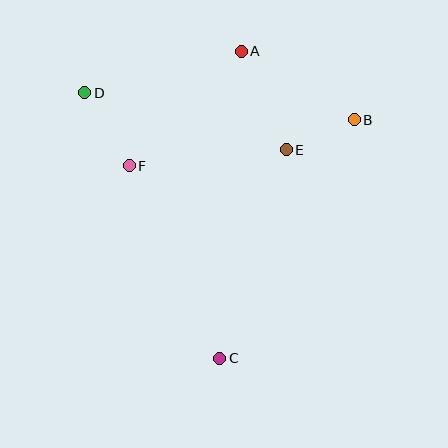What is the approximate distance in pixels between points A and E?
The distance between A and E is approximately 108 pixels.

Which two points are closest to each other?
Points B and E are closest to each other.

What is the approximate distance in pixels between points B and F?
The distance between B and F is approximately 230 pixels.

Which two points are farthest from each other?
Points A and C are farthest from each other.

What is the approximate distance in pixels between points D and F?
The distance between D and F is approximately 86 pixels.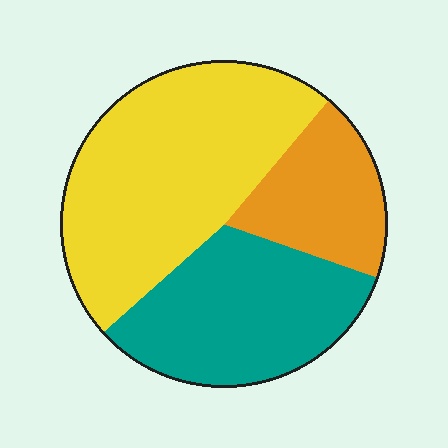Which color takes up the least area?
Orange, at roughly 20%.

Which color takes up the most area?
Yellow, at roughly 50%.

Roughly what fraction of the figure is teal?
Teal covers about 35% of the figure.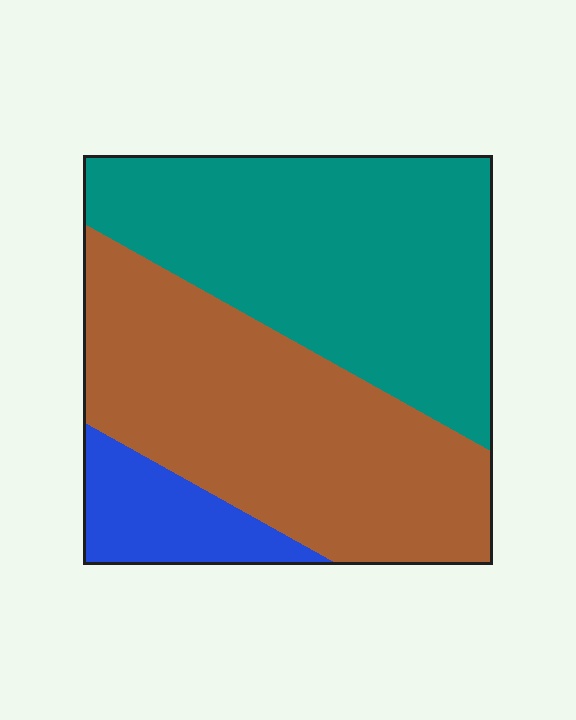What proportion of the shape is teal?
Teal takes up between a quarter and a half of the shape.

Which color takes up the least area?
Blue, at roughly 10%.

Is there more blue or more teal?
Teal.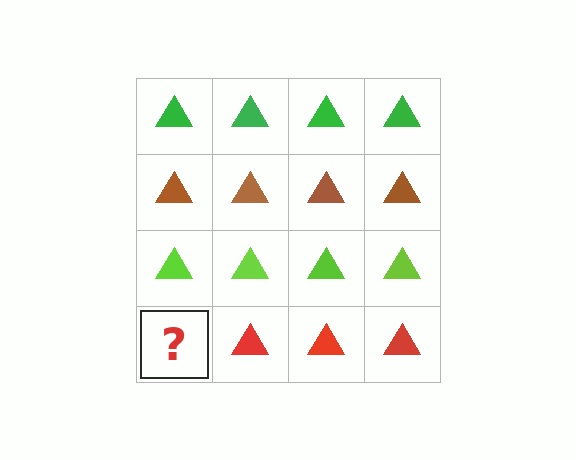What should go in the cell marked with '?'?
The missing cell should contain a red triangle.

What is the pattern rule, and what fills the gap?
The rule is that each row has a consistent color. The gap should be filled with a red triangle.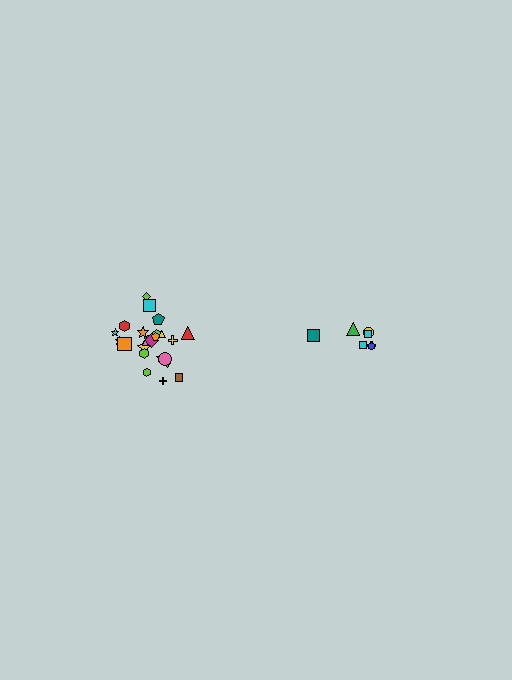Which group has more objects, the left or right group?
The left group.